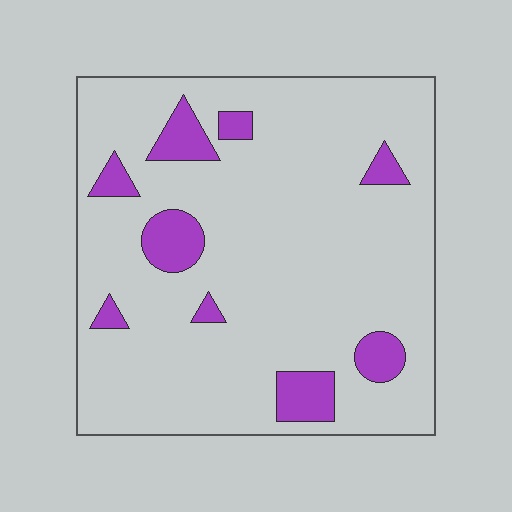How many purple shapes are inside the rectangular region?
9.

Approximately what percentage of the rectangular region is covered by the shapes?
Approximately 10%.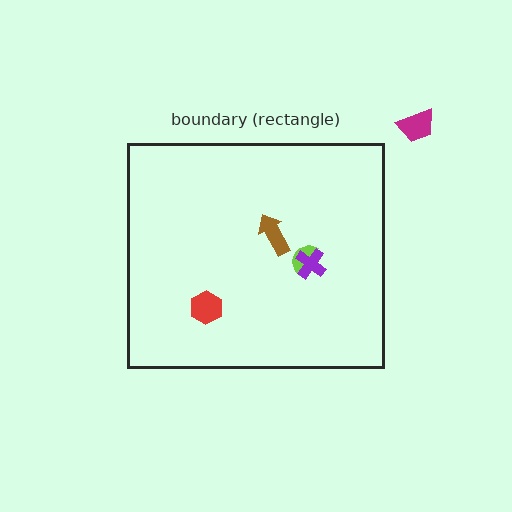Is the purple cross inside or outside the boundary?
Inside.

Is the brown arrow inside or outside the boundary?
Inside.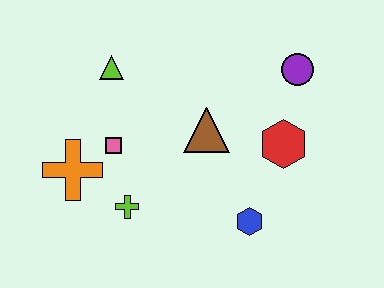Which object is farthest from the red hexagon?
The orange cross is farthest from the red hexagon.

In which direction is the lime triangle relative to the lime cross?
The lime triangle is above the lime cross.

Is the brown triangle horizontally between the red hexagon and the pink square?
Yes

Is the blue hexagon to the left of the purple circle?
Yes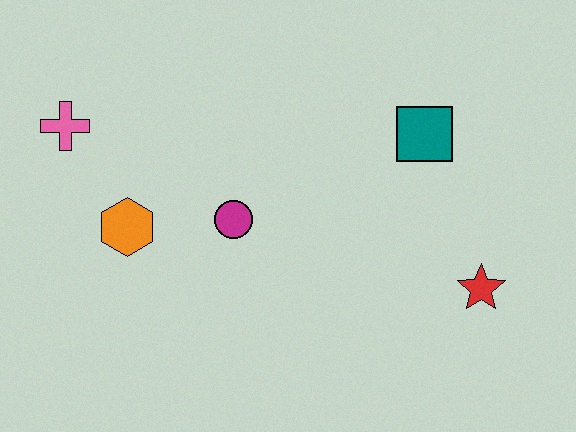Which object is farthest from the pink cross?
The red star is farthest from the pink cross.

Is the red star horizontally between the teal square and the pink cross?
No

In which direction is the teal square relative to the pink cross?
The teal square is to the right of the pink cross.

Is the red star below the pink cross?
Yes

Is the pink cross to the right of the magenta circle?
No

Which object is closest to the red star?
The teal square is closest to the red star.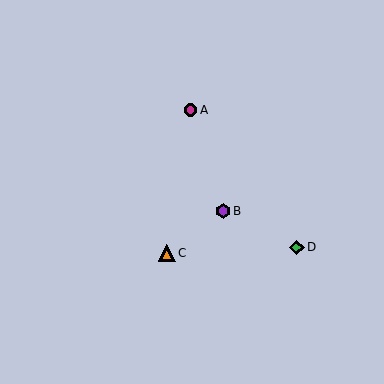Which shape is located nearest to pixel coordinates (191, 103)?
The magenta circle (labeled A) at (190, 110) is nearest to that location.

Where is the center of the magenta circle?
The center of the magenta circle is at (190, 110).